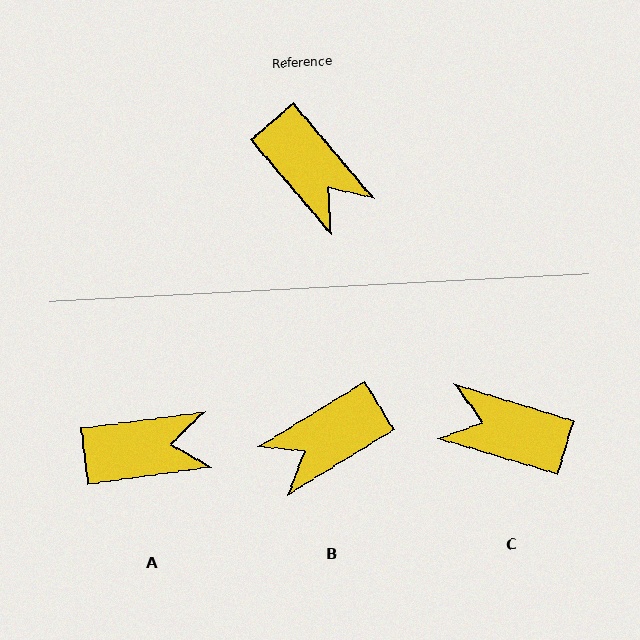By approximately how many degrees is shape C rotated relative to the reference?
Approximately 147 degrees clockwise.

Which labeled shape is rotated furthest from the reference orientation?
C, about 147 degrees away.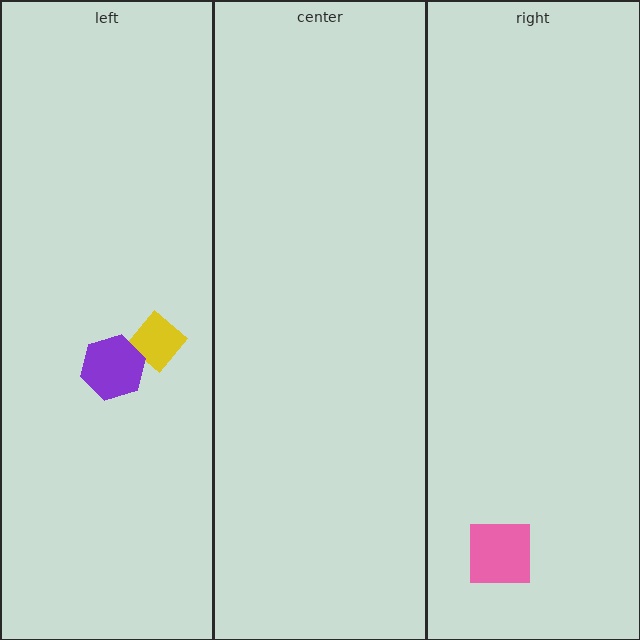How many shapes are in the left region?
2.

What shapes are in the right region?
The pink square.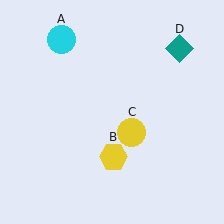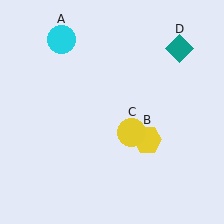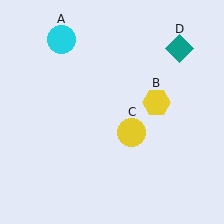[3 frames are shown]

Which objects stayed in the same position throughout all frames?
Cyan circle (object A) and yellow circle (object C) and teal diamond (object D) remained stationary.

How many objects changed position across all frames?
1 object changed position: yellow hexagon (object B).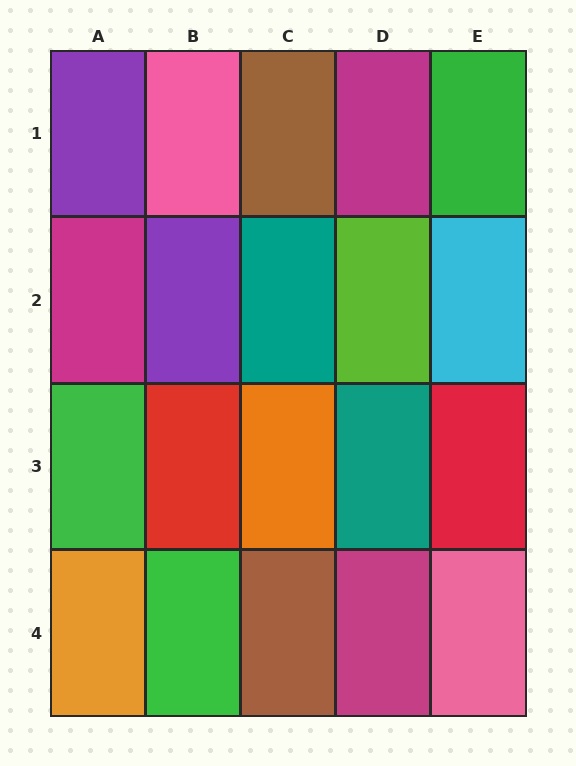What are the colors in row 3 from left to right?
Green, red, orange, teal, red.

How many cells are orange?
2 cells are orange.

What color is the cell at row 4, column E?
Pink.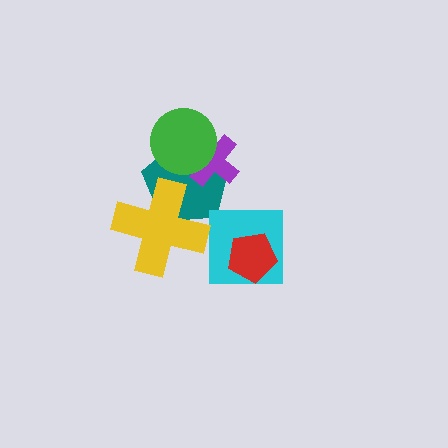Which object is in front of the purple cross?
The green circle is in front of the purple cross.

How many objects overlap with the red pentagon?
1 object overlaps with the red pentagon.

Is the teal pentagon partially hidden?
Yes, it is partially covered by another shape.